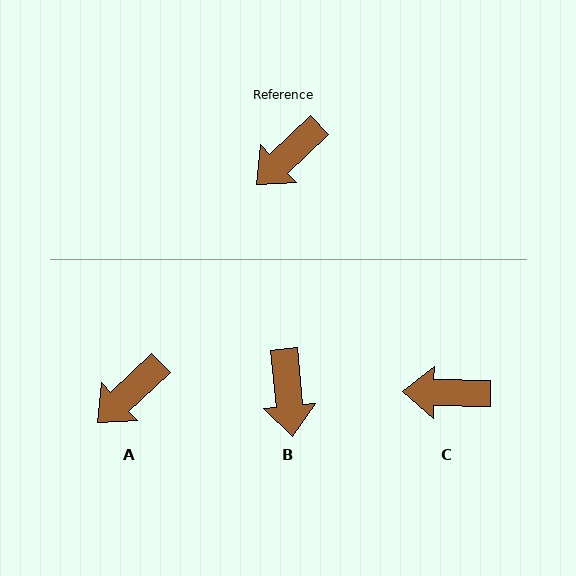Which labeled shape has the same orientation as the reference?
A.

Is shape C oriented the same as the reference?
No, it is off by about 45 degrees.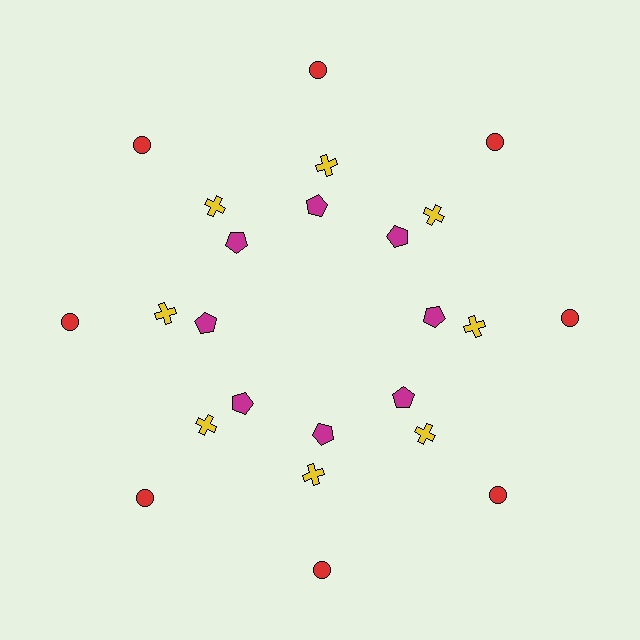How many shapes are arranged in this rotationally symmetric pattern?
There are 24 shapes, arranged in 8 groups of 3.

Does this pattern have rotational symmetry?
Yes, this pattern has 8-fold rotational symmetry. It looks the same after rotating 45 degrees around the center.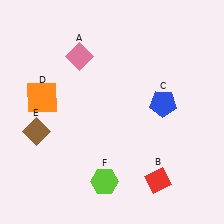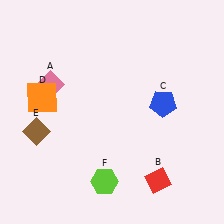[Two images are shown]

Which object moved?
The pink diamond (A) moved left.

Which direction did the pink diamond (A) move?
The pink diamond (A) moved left.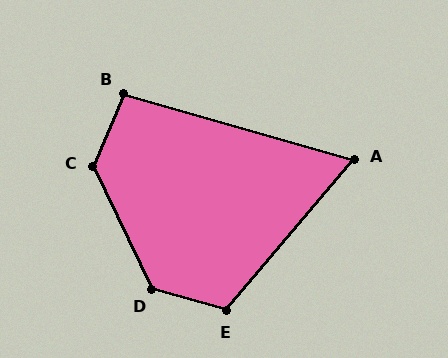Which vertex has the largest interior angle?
D, at approximately 132 degrees.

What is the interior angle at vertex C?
Approximately 132 degrees (obtuse).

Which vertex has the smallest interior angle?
A, at approximately 66 degrees.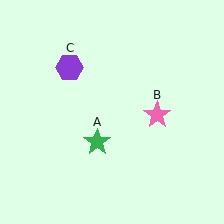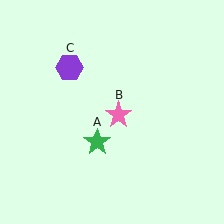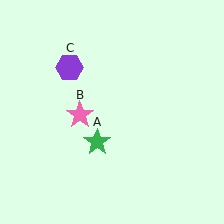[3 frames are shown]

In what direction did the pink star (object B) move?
The pink star (object B) moved left.